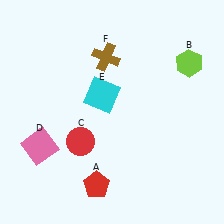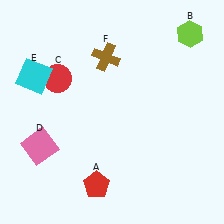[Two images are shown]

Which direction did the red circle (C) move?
The red circle (C) moved up.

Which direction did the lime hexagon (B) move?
The lime hexagon (B) moved up.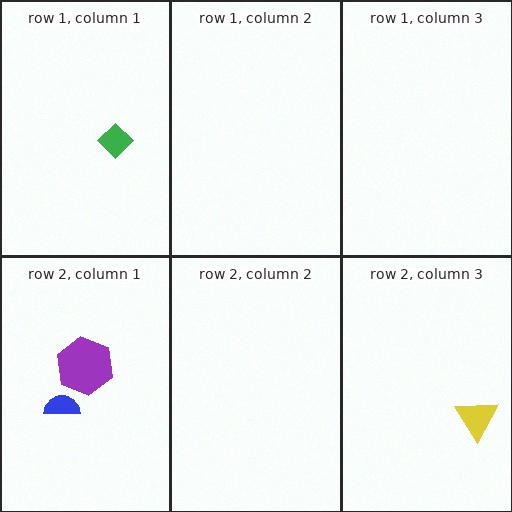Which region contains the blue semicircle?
The row 2, column 1 region.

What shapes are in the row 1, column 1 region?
The green diamond.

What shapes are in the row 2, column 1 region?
The purple hexagon, the blue semicircle.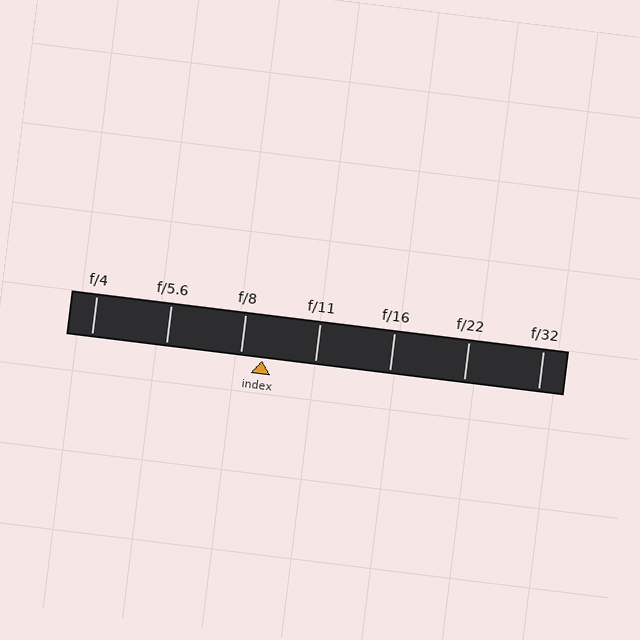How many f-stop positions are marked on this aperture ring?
There are 7 f-stop positions marked.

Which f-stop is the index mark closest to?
The index mark is closest to f/8.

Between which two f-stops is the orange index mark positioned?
The index mark is between f/8 and f/11.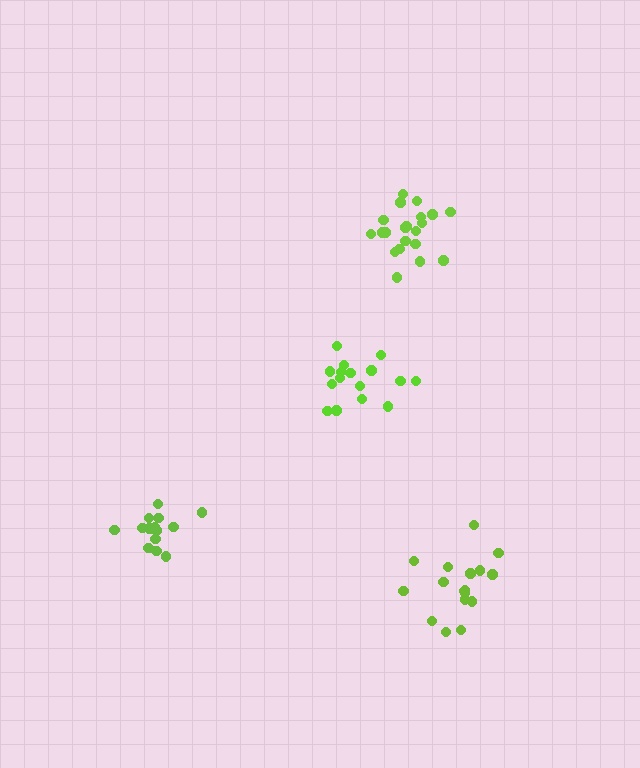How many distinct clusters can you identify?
There are 4 distinct clusters.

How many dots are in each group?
Group 1: 16 dots, Group 2: 16 dots, Group 3: 21 dots, Group 4: 17 dots (70 total).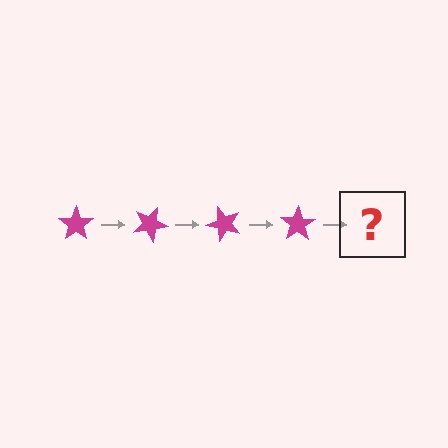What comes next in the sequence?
The next element should be a magenta star rotated 100 degrees.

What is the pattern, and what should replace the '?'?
The pattern is that the star rotates 25 degrees each step. The '?' should be a magenta star rotated 100 degrees.